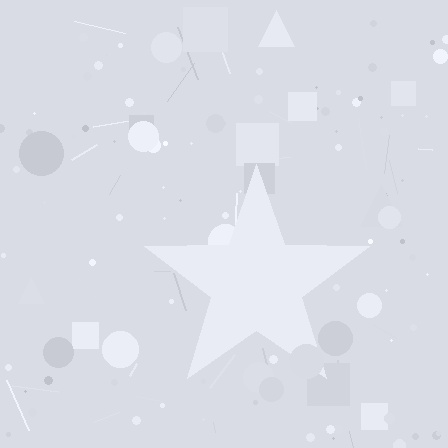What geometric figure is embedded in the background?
A star is embedded in the background.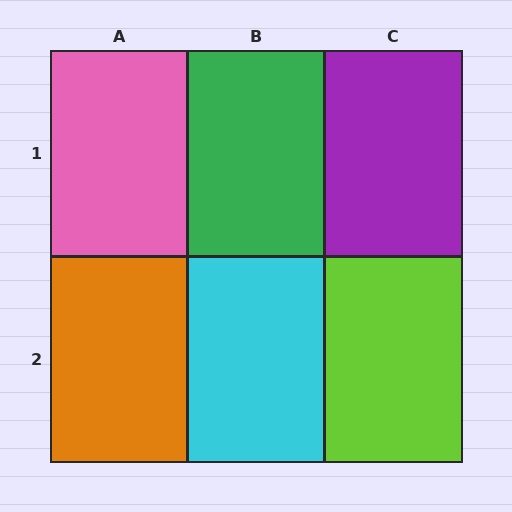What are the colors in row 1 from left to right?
Pink, green, purple.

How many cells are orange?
1 cell is orange.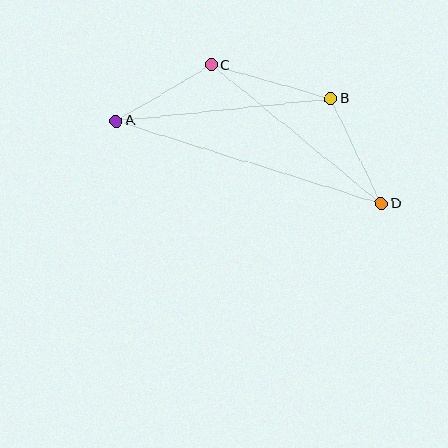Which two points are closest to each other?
Points A and C are closest to each other.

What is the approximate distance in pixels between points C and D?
The distance between C and D is approximately 219 pixels.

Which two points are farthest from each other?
Points A and D are farthest from each other.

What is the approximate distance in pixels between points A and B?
The distance between A and B is approximately 216 pixels.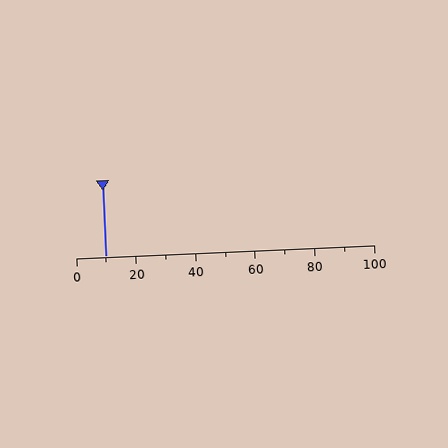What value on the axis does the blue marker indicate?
The marker indicates approximately 10.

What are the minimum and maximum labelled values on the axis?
The axis runs from 0 to 100.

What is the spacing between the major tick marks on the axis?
The major ticks are spaced 20 apart.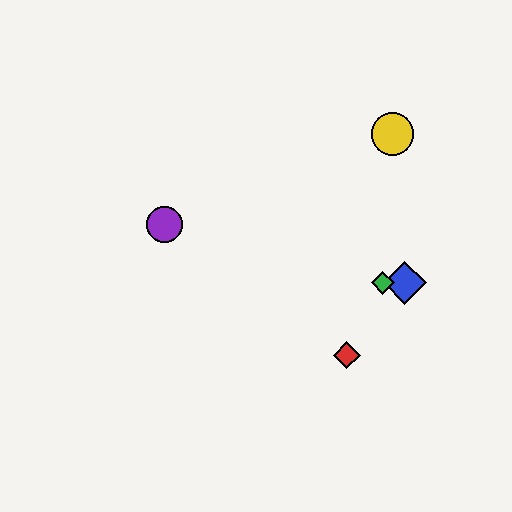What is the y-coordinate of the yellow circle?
The yellow circle is at y≈134.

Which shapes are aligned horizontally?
The blue diamond, the green diamond are aligned horizontally.